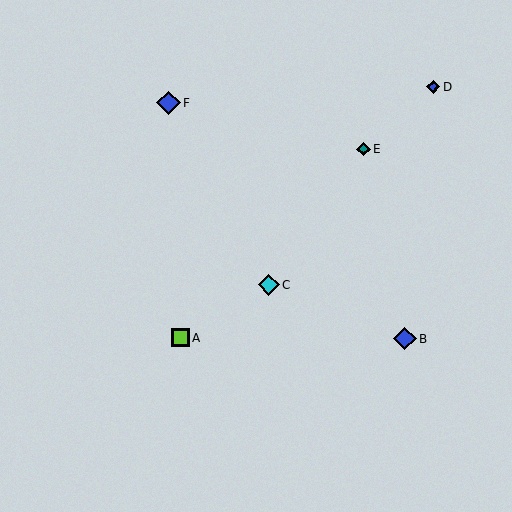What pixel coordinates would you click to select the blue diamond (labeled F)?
Click at (168, 103) to select the blue diamond F.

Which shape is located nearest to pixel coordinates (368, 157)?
The teal diamond (labeled E) at (364, 149) is nearest to that location.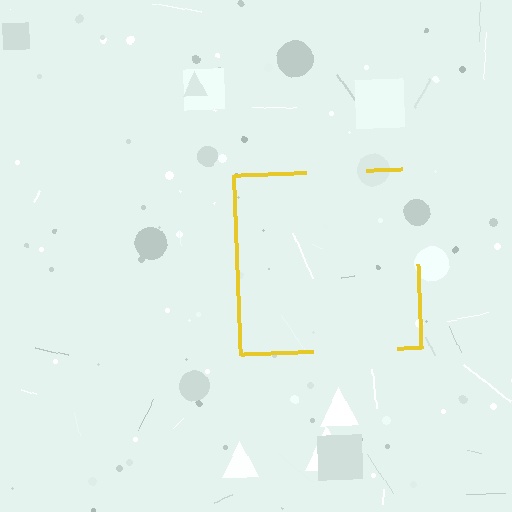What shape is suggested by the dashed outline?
The dashed outline suggests a square.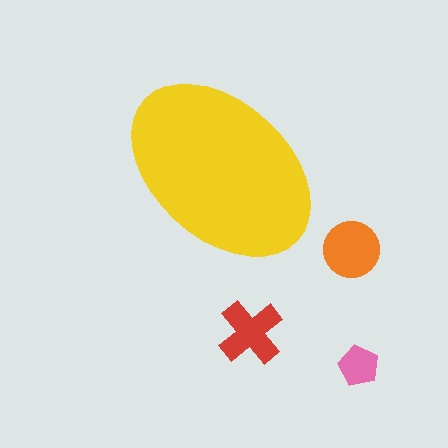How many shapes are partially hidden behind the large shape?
0 shapes are partially hidden.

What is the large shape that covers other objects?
A yellow ellipse.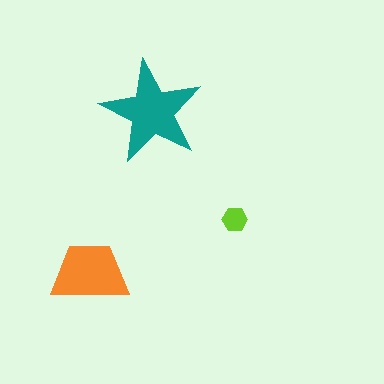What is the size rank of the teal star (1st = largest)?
1st.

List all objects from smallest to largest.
The lime hexagon, the orange trapezoid, the teal star.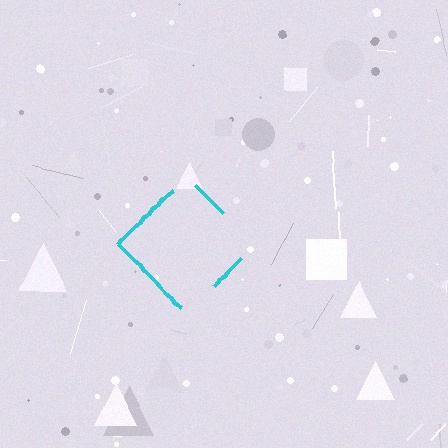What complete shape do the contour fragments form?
The contour fragments form a diamond.